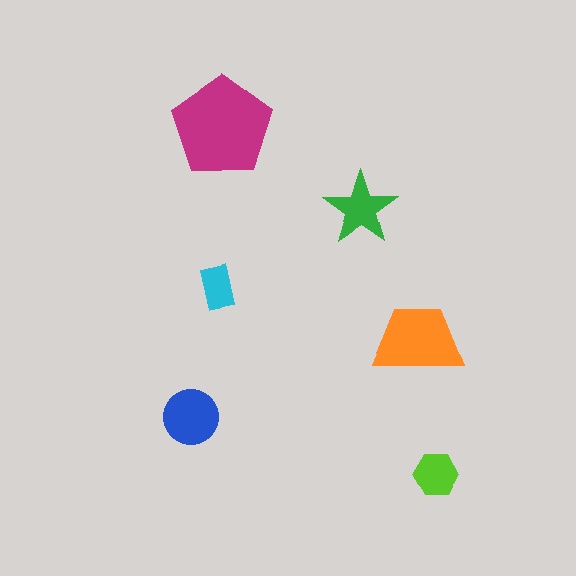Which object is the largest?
The magenta pentagon.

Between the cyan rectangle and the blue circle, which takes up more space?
The blue circle.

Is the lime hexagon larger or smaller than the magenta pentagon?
Smaller.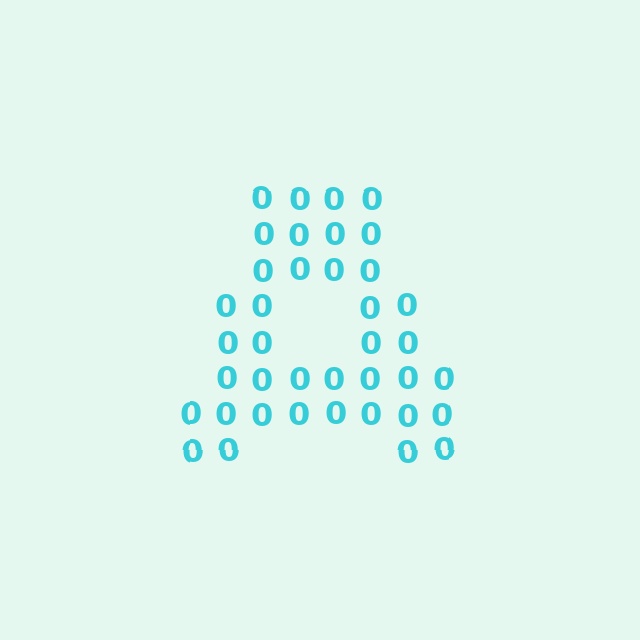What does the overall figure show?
The overall figure shows the letter A.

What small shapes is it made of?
It is made of small digit 0's.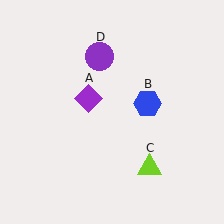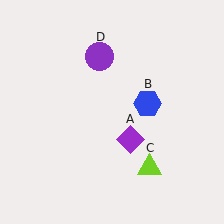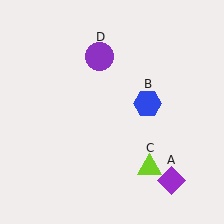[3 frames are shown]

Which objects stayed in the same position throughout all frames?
Blue hexagon (object B) and lime triangle (object C) and purple circle (object D) remained stationary.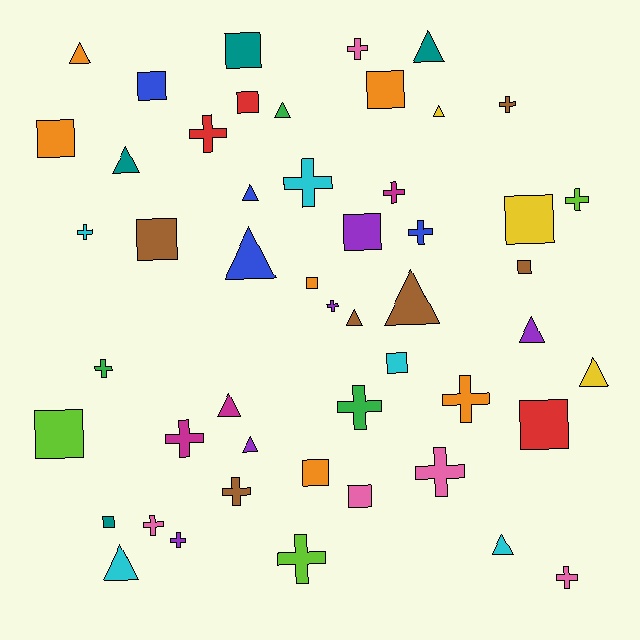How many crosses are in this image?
There are 19 crosses.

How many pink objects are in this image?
There are 5 pink objects.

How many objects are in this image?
There are 50 objects.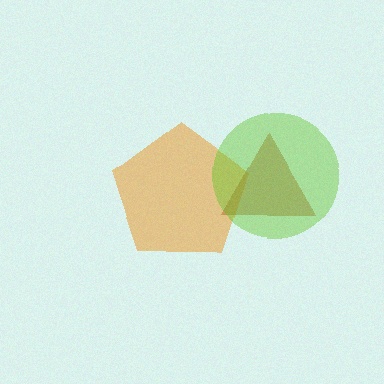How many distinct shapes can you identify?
There are 3 distinct shapes: an orange pentagon, a brown triangle, a lime circle.